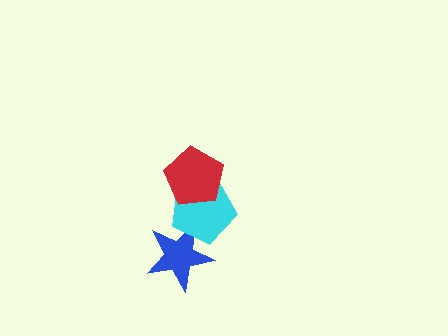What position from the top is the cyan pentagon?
The cyan pentagon is 2nd from the top.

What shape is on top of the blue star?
The cyan pentagon is on top of the blue star.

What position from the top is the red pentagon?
The red pentagon is 1st from the top.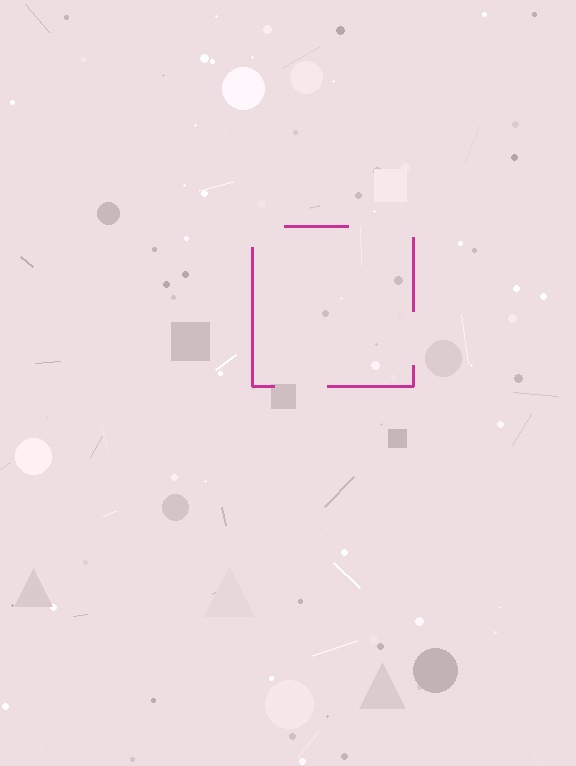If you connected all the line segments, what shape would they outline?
They would outline a square.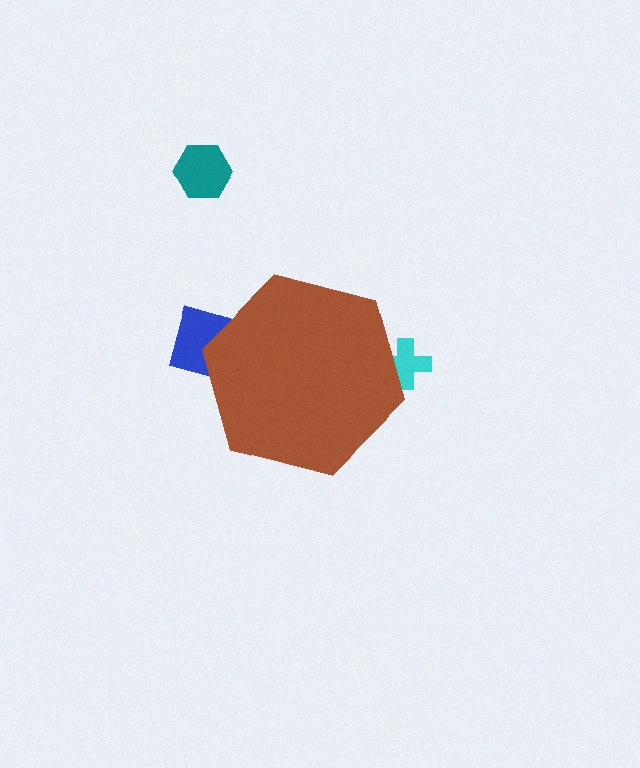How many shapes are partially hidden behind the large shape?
2 shapes are partially hidden.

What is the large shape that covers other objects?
A brown hexagon.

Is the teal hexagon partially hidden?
No, the teal hexagon is fully visible.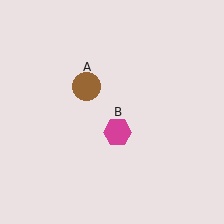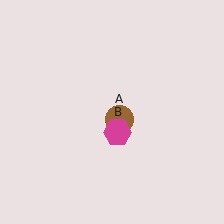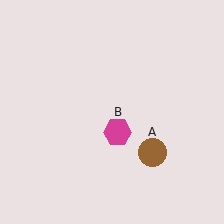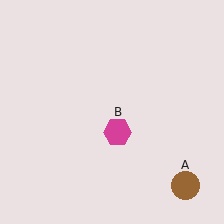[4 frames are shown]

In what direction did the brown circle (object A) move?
The brown circle (object A) moved down and to the right.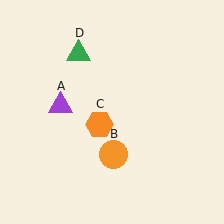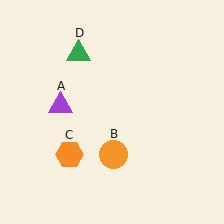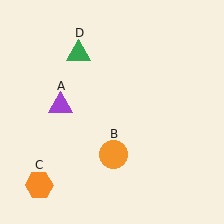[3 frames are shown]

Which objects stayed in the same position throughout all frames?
Purple triangle (object A) and orange circle (object B) and green triangle (object D) remained stationary.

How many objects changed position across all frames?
1 object changed position: orange hexagon (object C).